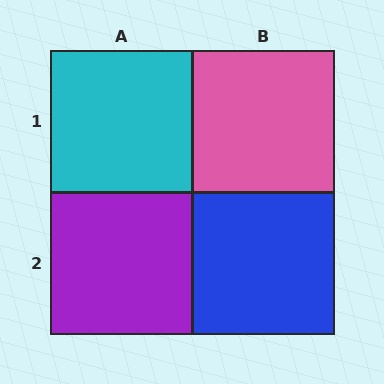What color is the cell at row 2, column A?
Purple.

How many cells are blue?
1 cell is blue.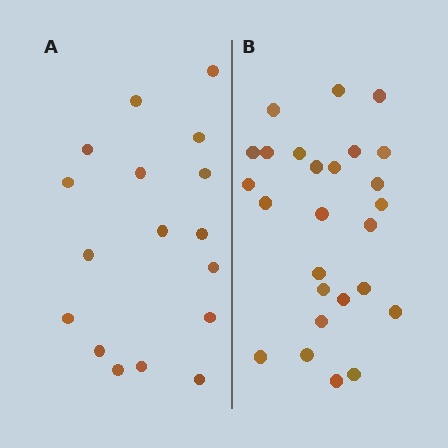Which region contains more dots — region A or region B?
Region B (the right region) has more dots.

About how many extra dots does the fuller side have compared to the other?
Region B has roughly 8 or so more dots than region A.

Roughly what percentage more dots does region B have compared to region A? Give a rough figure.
About 55% more.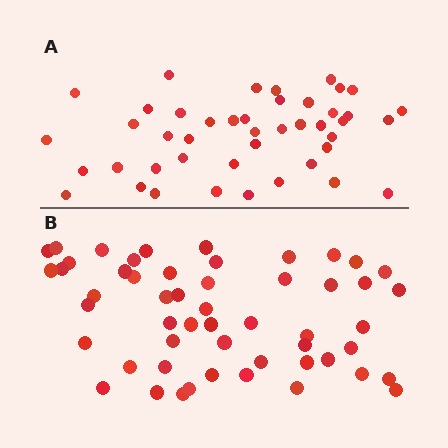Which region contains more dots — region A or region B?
Region B (the bottom region) has more dots.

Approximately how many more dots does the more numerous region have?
Region B has roughly 8 or so more dots than region A.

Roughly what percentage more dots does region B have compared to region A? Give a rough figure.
About 20% more.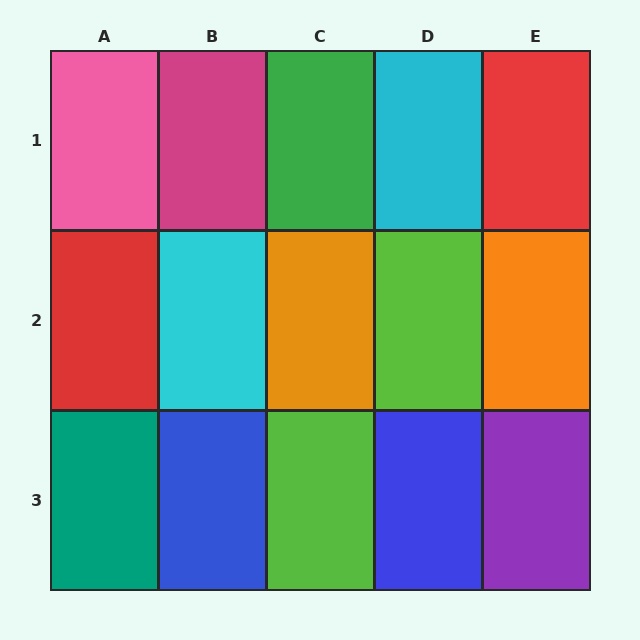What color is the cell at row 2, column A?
Red.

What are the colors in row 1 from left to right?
Pink, magenta, green, cyan, red.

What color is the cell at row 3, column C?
Lime.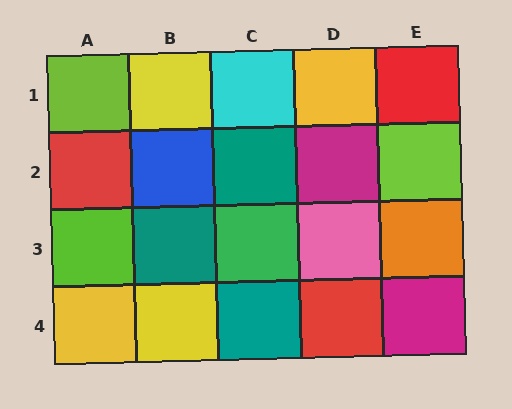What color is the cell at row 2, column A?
Red.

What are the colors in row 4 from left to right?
Yellow, yellow, teal, red, magenta.